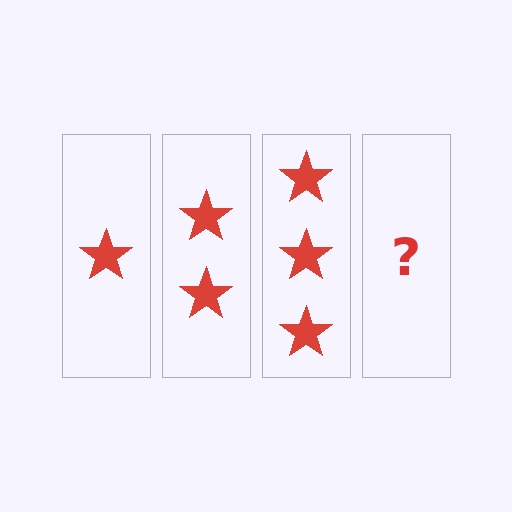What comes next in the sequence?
The next element should be 4 stars.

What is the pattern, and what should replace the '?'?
The pattern is that each step adds one more star. The '?' should be 4 stars.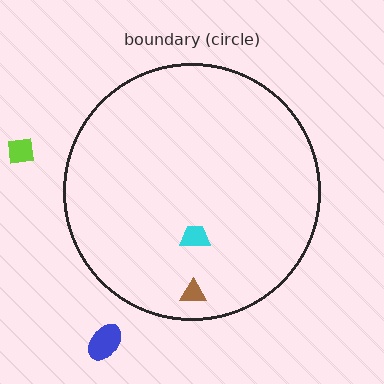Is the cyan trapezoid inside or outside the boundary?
Inside.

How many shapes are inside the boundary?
2 inside, 2 outside.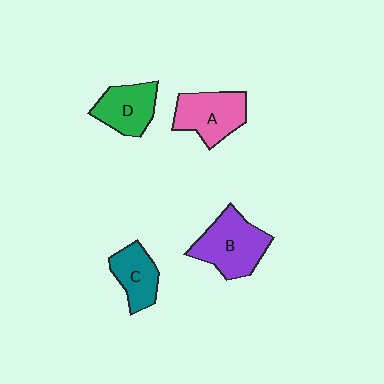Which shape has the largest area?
Shape B (purple).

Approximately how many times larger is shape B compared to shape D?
Approximately 1.3 times.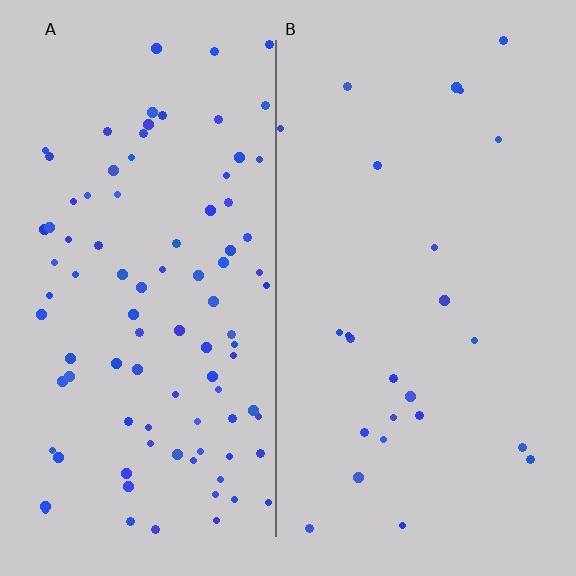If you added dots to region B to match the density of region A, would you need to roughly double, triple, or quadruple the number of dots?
Approximately quadruple.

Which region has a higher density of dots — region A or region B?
A (the left).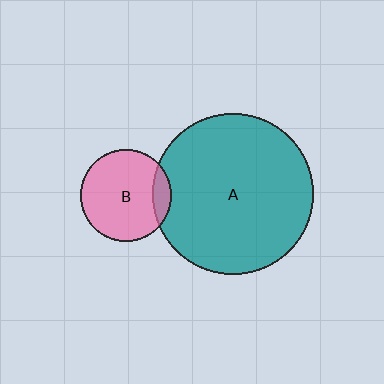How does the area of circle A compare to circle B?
Approximately 3.1 times.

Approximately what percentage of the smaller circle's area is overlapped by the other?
Approximately 15%.